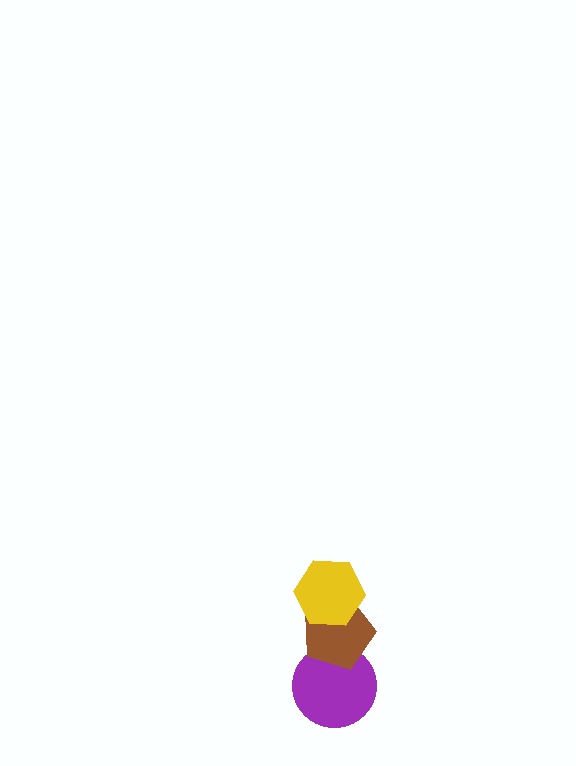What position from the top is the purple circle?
The purple circle is 3rd from the top.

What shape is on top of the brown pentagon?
The yellow hexagon is on top of the brown pentagon.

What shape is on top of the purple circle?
The brown pentagon is on top of the purple circle.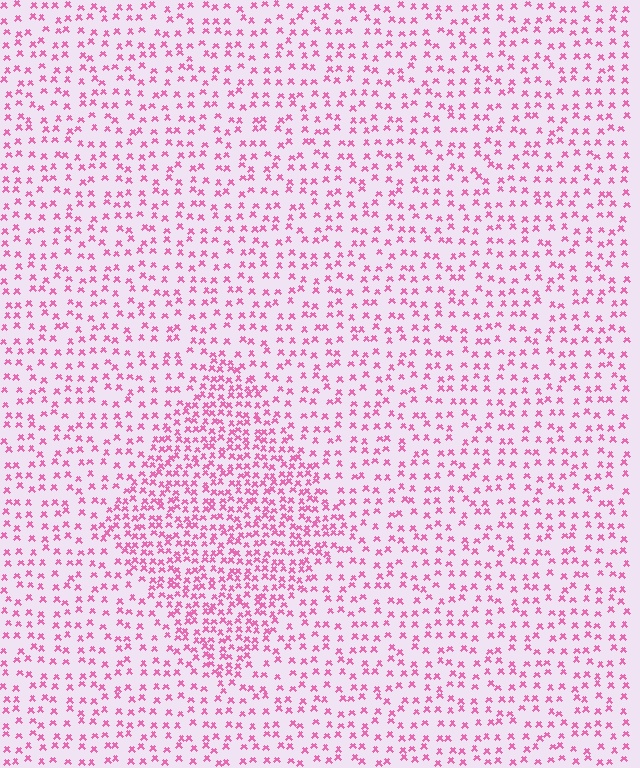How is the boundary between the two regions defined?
The boundary is defined by a change in element density (approximately 2.0x ratio). All elements are the same color, size, and shape.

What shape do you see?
I see a diamond.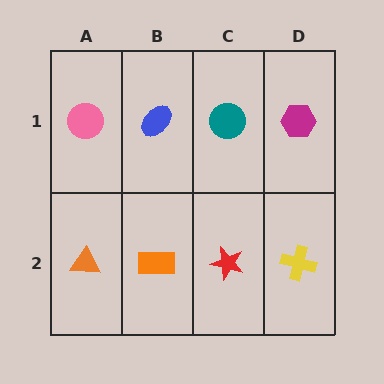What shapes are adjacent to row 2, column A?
A pink circle (row 1, column A), an orange rectangle (row 2, column B).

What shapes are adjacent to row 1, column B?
An orange rectangle (row 2, column B), a pink circle (row 1, column A), a teal circle (row 1, column C).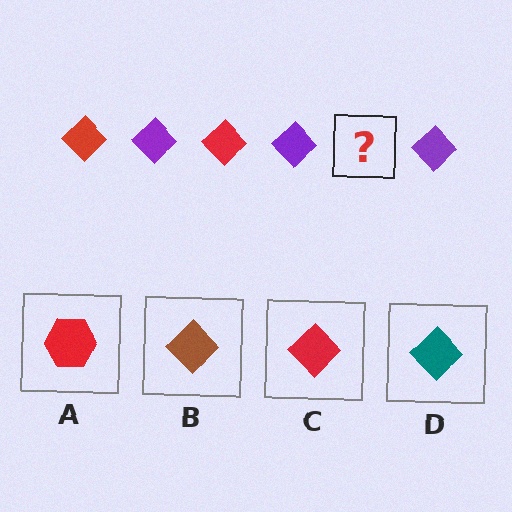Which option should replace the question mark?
Option C.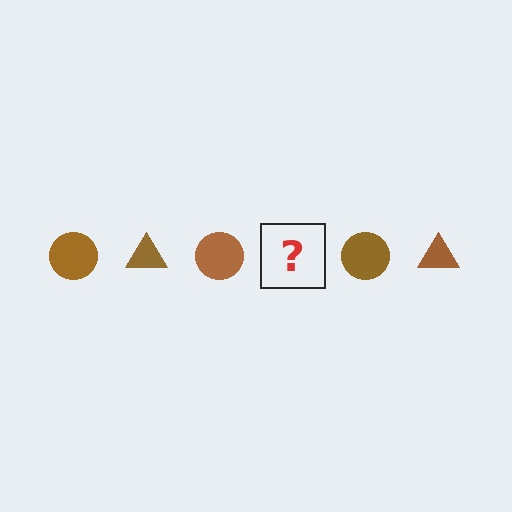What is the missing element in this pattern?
The missing element is a brown triangle.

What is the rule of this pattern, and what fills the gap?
The rule is that the pattern cycles through circle, triangle shapes in brown. The gap should be filled with a brown triangle.